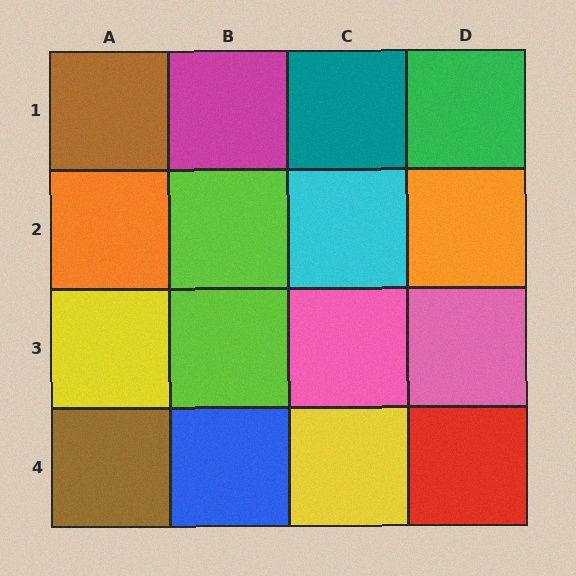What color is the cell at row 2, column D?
Orange.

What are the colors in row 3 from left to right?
Yellow, lime, pink, pink.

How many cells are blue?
1 cell is blue.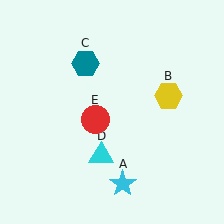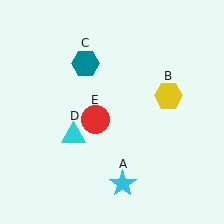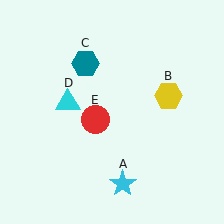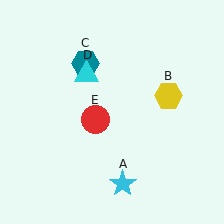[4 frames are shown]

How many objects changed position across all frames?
1 object changed position: cyan triangle (object D).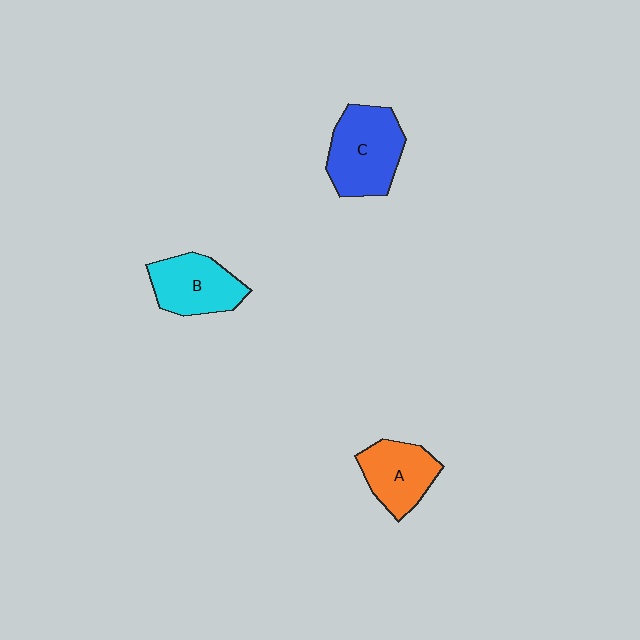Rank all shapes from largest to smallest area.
From largest to smallest: C (blue), B (cyan), A (orange).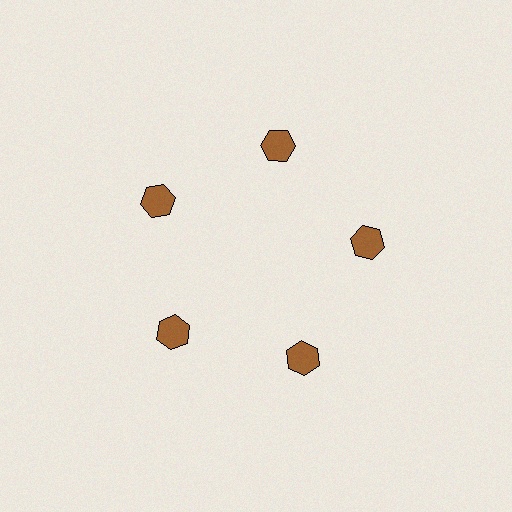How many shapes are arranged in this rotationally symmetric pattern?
There are 5 shapes, arranged in 5 groups of 1.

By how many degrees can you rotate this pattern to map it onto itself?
The pattern maps onto itself every 72 degrees of rotation.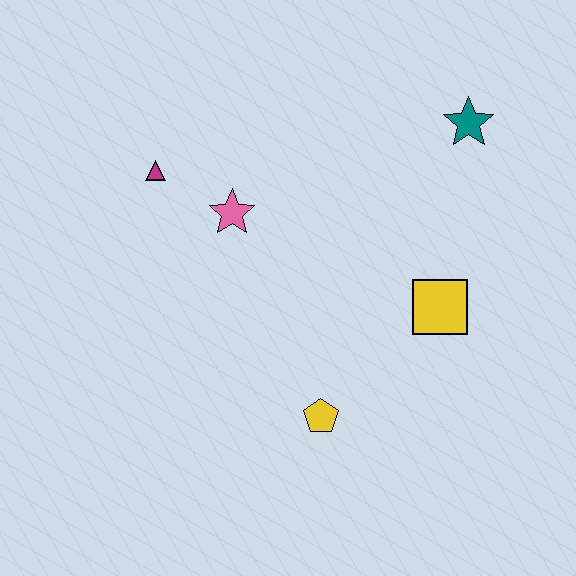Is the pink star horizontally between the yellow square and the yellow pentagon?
No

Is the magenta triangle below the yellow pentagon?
No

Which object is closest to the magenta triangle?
The pink star is closest to the magenta triangle.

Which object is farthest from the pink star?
The teal star is farthest from the pink star.